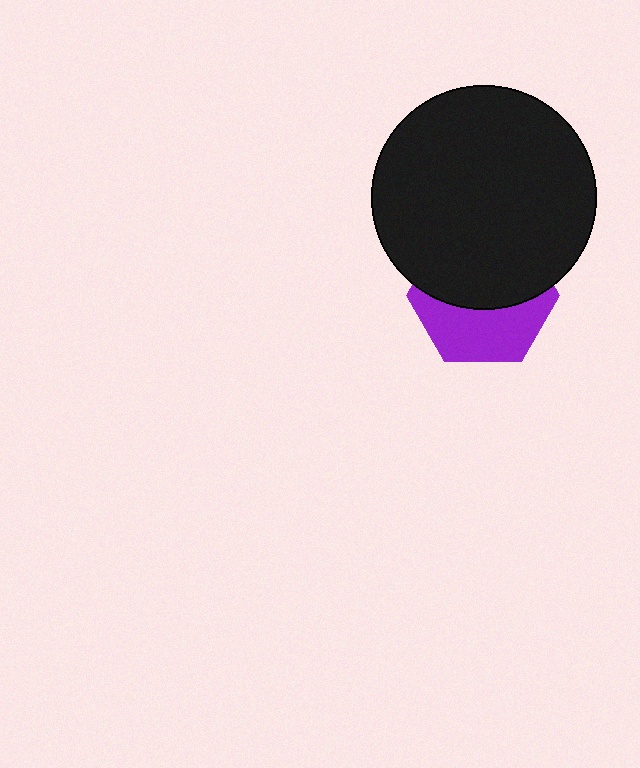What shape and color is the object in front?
The object in front is a black circle.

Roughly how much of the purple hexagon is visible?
A small part of it is visible (roughly 44%).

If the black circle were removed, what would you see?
You would see the complete purple hexagon.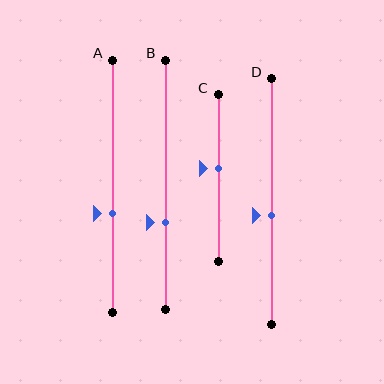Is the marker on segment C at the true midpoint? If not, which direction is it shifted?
No, the marker on segment C is shifted upward by about 6% of the segment length.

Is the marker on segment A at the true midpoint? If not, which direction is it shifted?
No, the marker on segment A is shifted downward by about 11% of the segment length.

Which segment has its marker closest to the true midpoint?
Segment C has its marker closest to the true midpoint.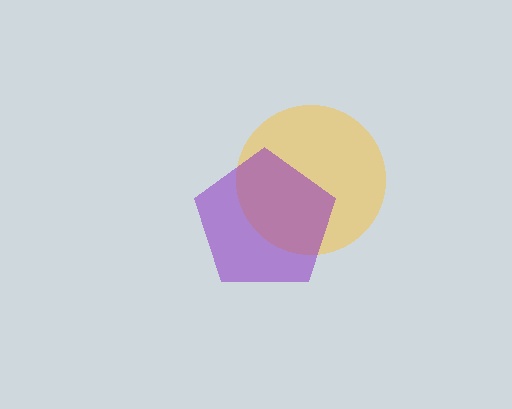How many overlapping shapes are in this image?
There are 2 overlapping shapes in the image.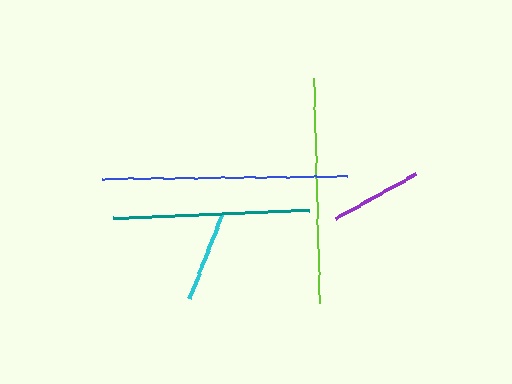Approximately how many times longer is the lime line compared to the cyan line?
The lime line is approximately 2.5 times the length of the cyan line.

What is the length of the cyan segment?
The cyan segment is approximately 89 pixels long.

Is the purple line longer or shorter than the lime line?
The lime line is longer than the purple line.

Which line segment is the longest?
The blue line is the longest at approximately 245 pixels.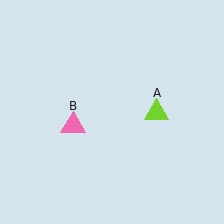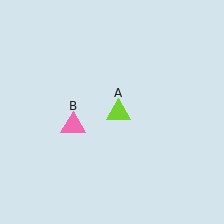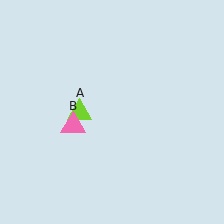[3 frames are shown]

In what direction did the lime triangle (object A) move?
The lime triangle (object A) moved left.